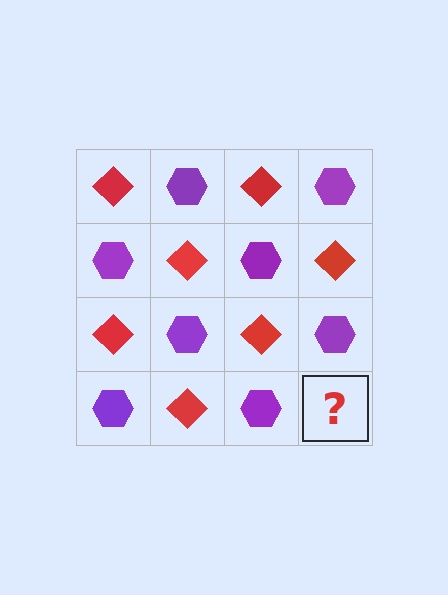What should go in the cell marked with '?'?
The missing cell should contain a red diamond.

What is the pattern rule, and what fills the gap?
The rule is that it alternates red diamond and purple hexagon in a checkerboard pattern. The gap should be filled with a red diamond.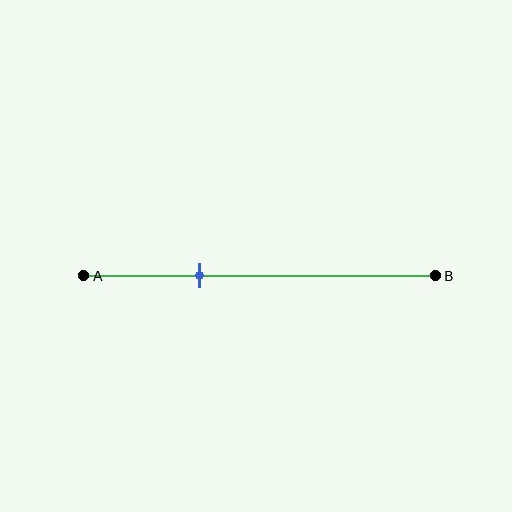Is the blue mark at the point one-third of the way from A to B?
Yes, the mark is approximately at the one-third point.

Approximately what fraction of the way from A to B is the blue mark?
The blue mark is approximately 35% of the way from A to B.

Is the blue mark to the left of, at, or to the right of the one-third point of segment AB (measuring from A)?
The blue mark is approximately at the one-third point of segment AB.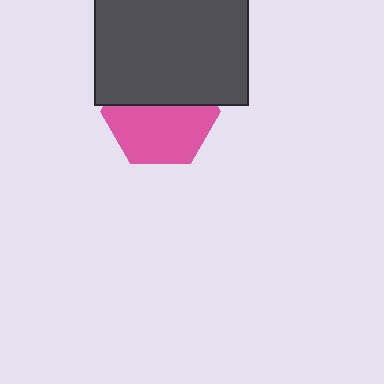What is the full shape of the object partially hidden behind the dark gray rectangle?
The partially hidden object is a pink hexagon.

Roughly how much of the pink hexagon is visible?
About half of it is visible (roughly 57%).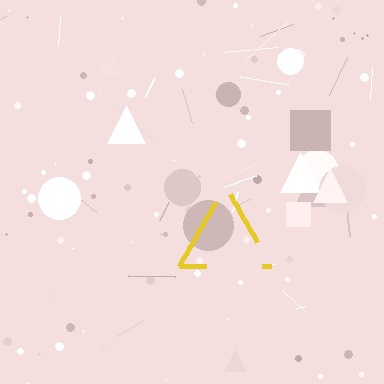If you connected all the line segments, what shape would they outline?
They would outline a triangle.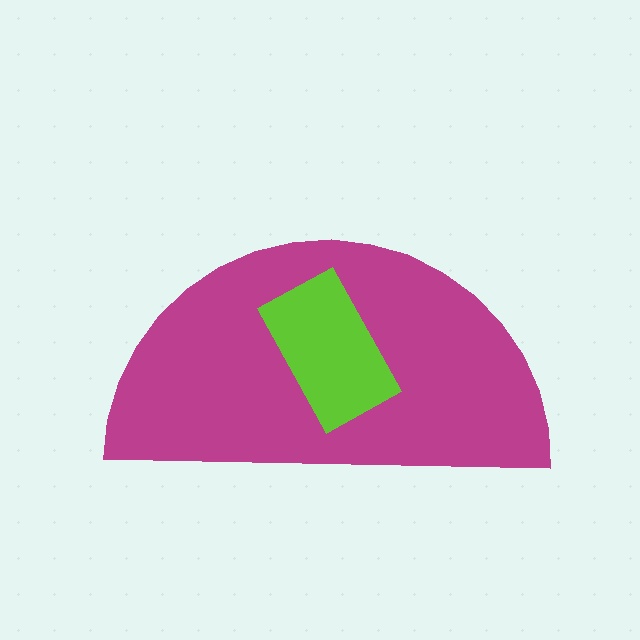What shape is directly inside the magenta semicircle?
The lime rectangle.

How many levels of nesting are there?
2.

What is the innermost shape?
The lime rectangle.